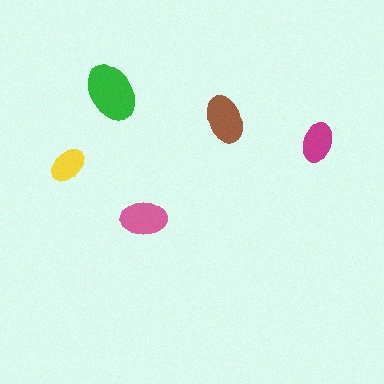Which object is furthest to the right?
The magenta ellipse is rightmost.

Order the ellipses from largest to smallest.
the green one, the brown one, the pink one, the magenta one, the yellow one.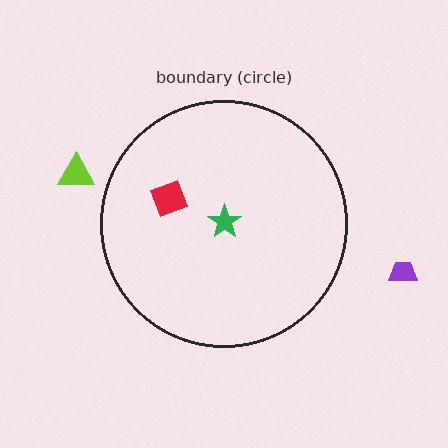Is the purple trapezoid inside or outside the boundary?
Outside.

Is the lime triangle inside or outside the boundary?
Outside.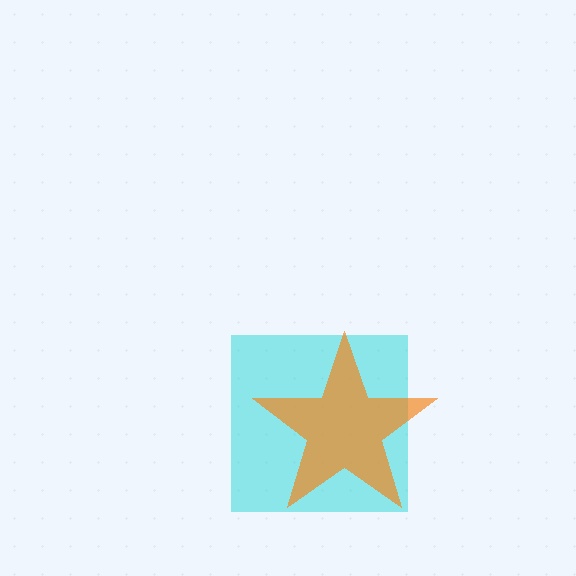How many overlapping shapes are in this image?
There are 2 overlapping shapes in the image.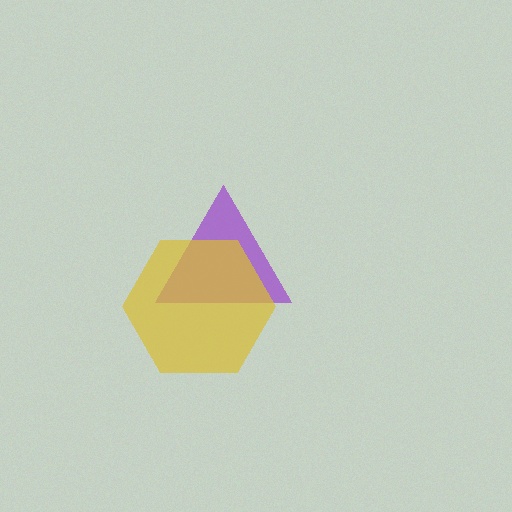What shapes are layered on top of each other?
The layered shapes are: a purple triangle, a yellow hexagon.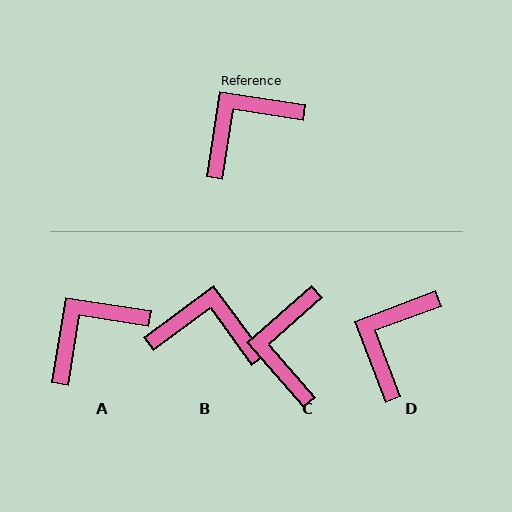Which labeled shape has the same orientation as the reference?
A.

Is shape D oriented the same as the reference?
No, it is off by about 29 degrees.